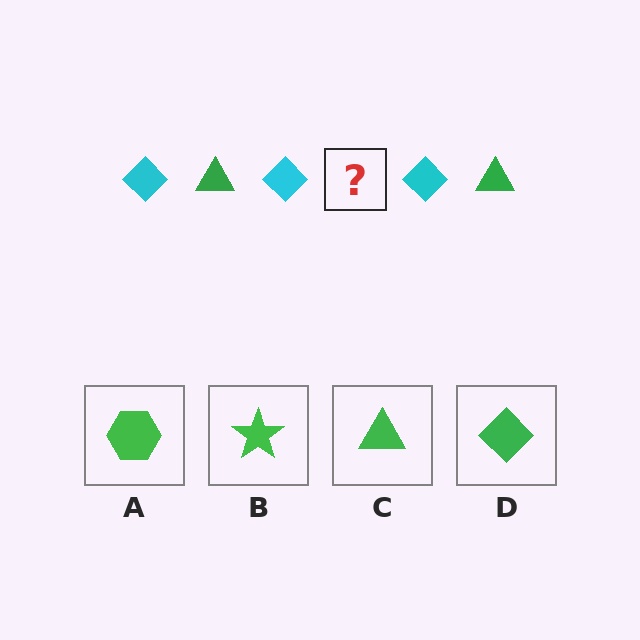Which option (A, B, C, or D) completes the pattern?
C.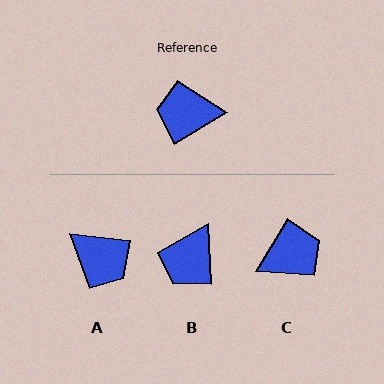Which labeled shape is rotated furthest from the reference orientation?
C, about 152 degrees away.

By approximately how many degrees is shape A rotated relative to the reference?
Approximately 142 degrees counter-clockwise.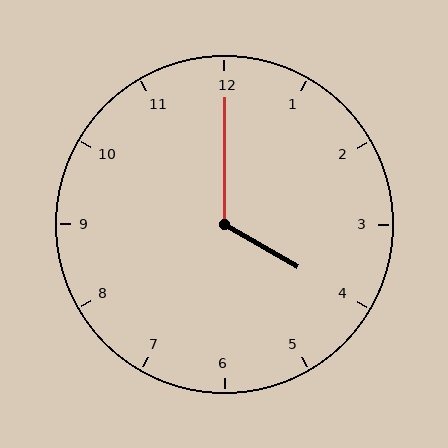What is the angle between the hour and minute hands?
Approximately 120 degrees.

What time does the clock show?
4:00.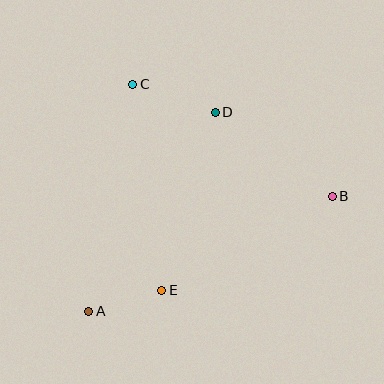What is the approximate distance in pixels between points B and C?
The distance between B and C is approximately 229 pixels.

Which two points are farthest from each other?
Points A and B are farthest from each other.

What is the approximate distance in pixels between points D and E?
The distance between D and E is approximately 186 pixels.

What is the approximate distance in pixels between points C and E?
The distance between C and E is approximately 208 pixels.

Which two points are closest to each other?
Points A and E are closest to each other.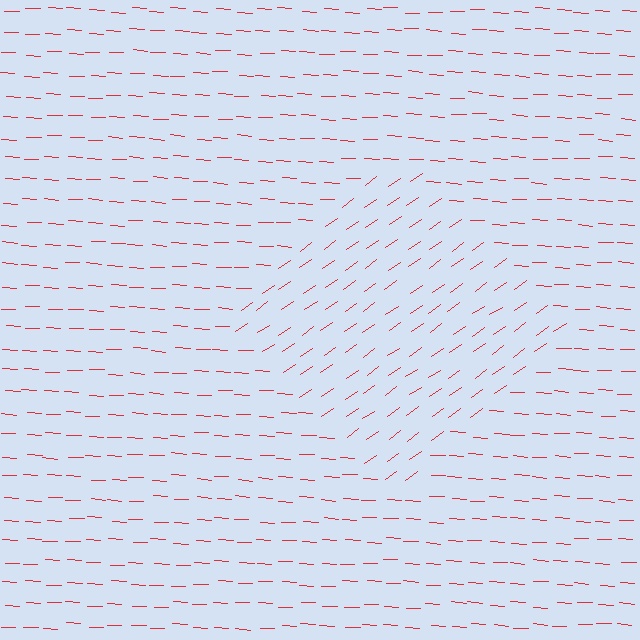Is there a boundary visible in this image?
Yes, there is a texture boundary formed by a change in line orientation.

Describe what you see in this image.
The image is filled with small red line segments. A diamond region in the image has lines oriented differently from the surrounding lines, creating a visible texture boundary.